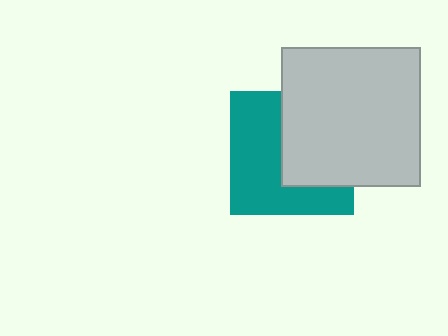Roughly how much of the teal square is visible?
About half of it is visible (roughly 55%).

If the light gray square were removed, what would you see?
You would see the complete teal square.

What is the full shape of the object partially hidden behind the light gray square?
The partially hidden object is a teal square.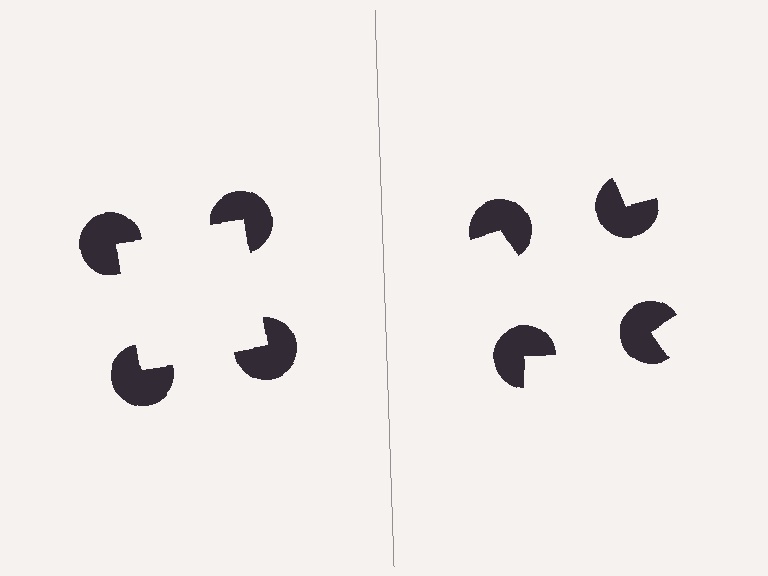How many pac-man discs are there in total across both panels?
8 — 4 on each side.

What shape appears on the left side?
An illusory square.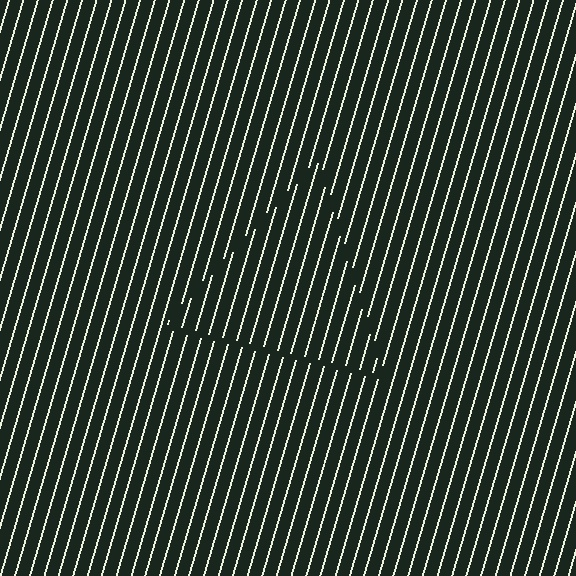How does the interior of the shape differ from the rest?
The interior of the shape contains the same grating, shifted by half a period — the contour is defined by the phase discontinuity where line-ends from the inner and outer gratings abut.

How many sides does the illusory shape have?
3 sides — the line-ends trace a triangle.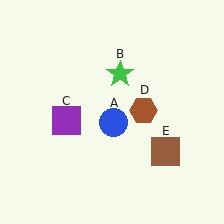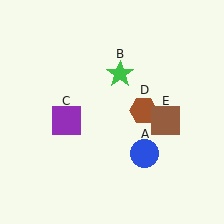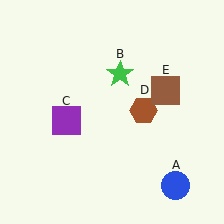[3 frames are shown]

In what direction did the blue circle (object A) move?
The blue circle (object A) moved down and to the right.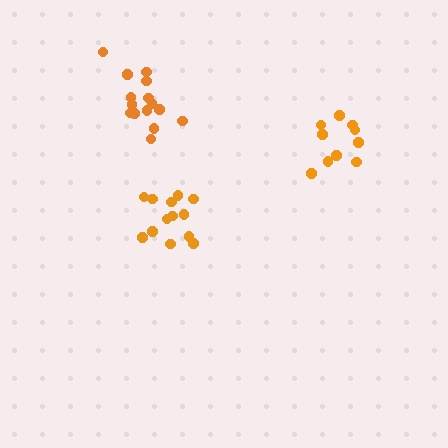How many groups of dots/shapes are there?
There are 3 groups.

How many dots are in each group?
Group 1: 13 dots, Group 2: 15 dots, Group 3: 10 dots (38 total).